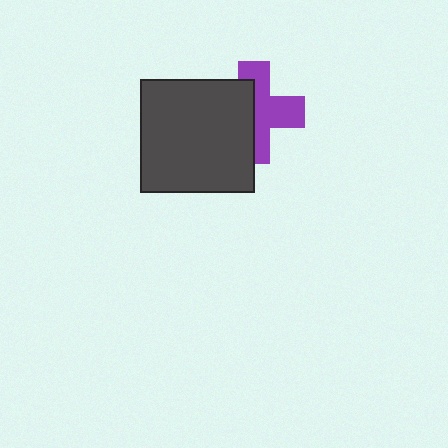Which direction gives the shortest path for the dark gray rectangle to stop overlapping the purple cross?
Moving left gives the shortest separation.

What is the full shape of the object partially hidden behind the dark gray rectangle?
The partially hidden object is a purple cross.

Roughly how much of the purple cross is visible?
About half of it is visible (roughly 52%).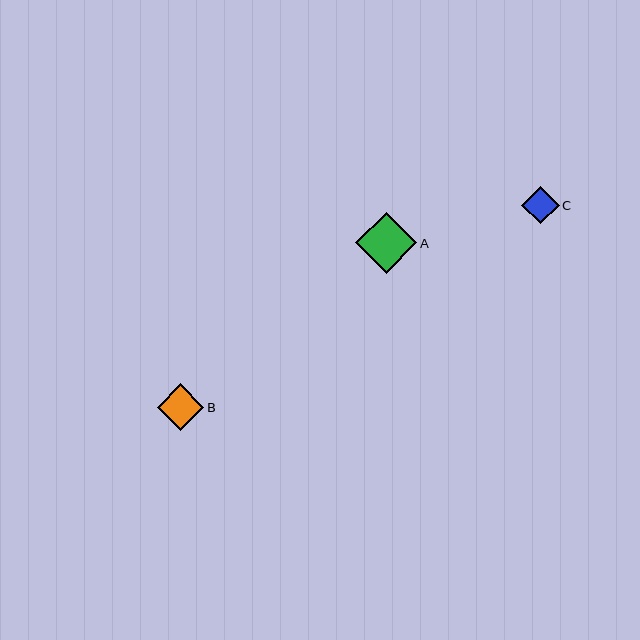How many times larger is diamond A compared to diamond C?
Diamond A is approximately 1.6 times the size of diamond C.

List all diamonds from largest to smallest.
From largest to smallest: A, B, C.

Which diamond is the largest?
Diamond A is the largest with a size of approximately 61 pixels.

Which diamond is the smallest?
Diamond C is the smallest with a size of approximately 38 pixels.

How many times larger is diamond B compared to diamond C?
Diamond B is approximately 1.2 times the size of diamond C.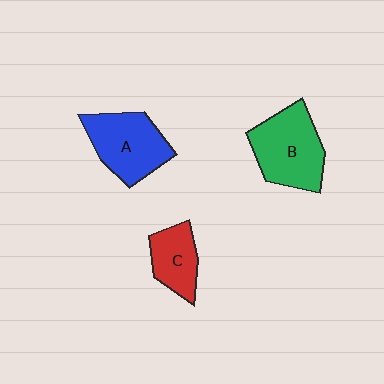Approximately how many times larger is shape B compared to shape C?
Approximately 1.7 times.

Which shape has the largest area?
Shape B (green).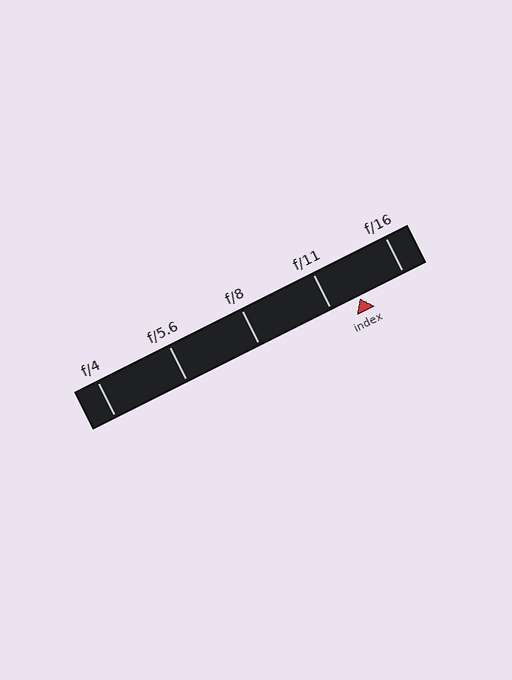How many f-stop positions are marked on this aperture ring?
There are 5 f-stop positions marked.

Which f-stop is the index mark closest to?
The index mark is closest to f/11.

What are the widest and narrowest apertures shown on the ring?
The widest aperture shown is f/4 and the narrowest is f/16.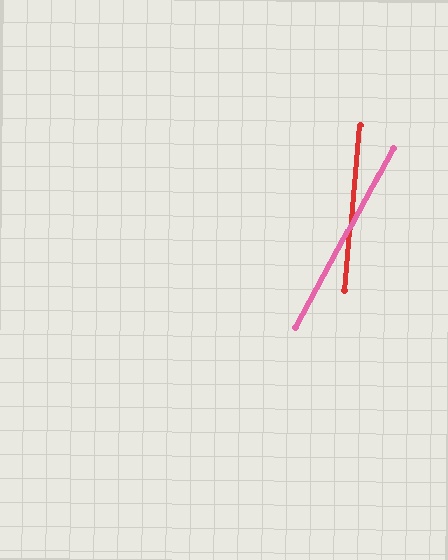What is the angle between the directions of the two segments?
Approximately 24 degrees.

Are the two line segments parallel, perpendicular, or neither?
Neither parallel nor perpendicular — they differ by about 24°.